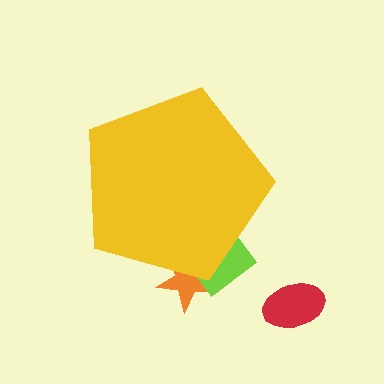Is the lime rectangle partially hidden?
Yes, the lime rectangle is partially hidden behind the yellow pentagon.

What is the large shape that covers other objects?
A yellow pentagon.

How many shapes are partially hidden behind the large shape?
2 shapes are partially hidden.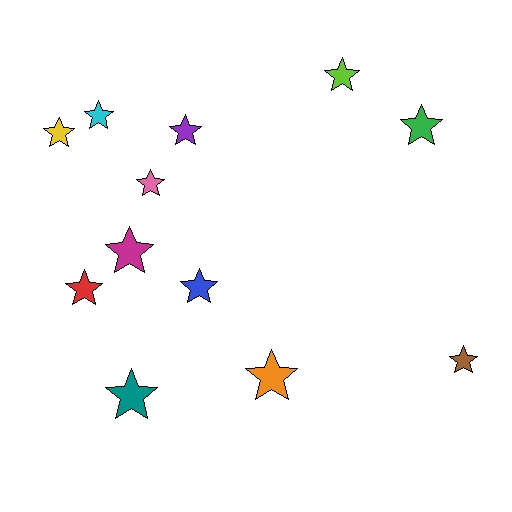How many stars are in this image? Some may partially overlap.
There are 12 stars.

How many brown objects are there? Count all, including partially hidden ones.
There is 1 brown object.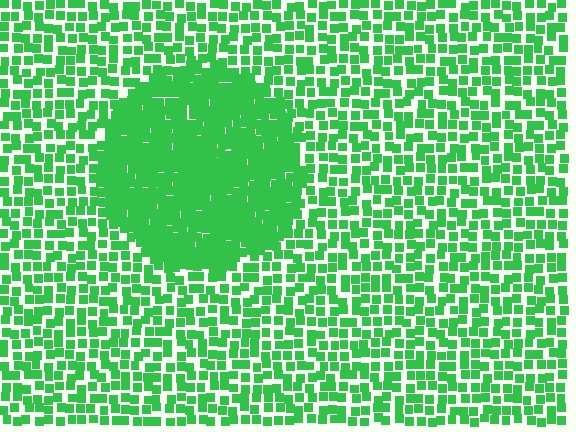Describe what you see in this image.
The image contains small green elements arranged at two different densities. A circle-shaped region is visible where the elements are more densely packed than the surrounding area.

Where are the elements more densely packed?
The elements are more densely packed inside the circle boundary.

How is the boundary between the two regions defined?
The boundary is defined by a change in element density (approximately 2.1x ratio). All elements are the same color, size, and shape.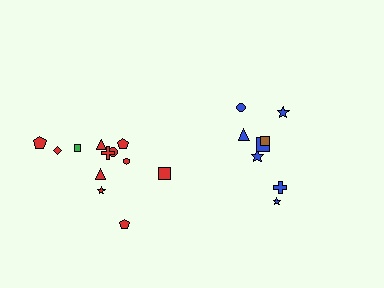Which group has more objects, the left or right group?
The left group.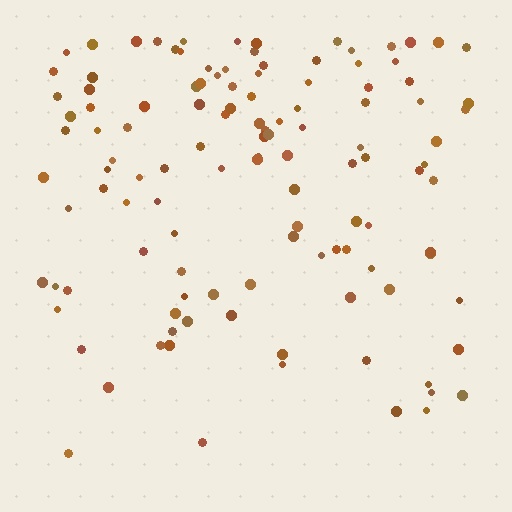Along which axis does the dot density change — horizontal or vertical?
Vertical.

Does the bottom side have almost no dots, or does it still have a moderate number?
Still a moderate number, just noticeably fewer than the top.